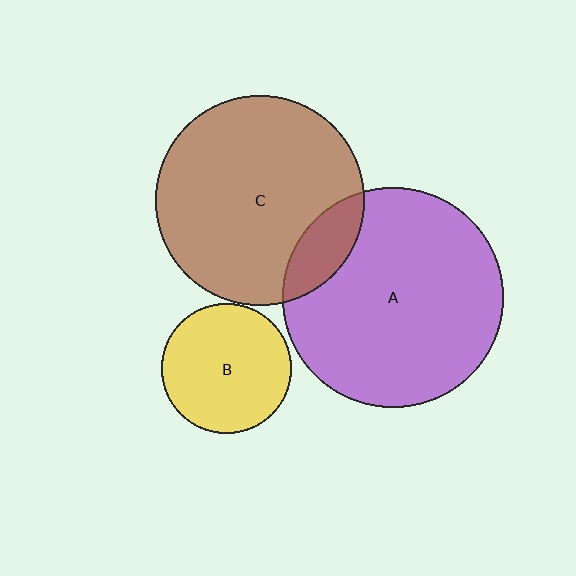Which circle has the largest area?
Circle A (purple).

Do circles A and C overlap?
Yes.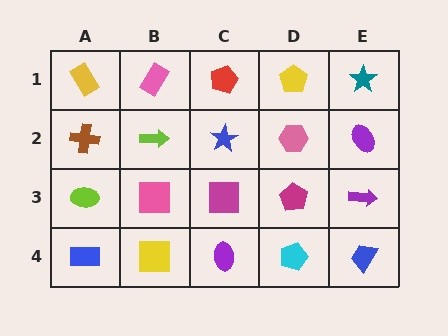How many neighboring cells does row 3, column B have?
4.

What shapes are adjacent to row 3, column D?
A pink hexagon (row 2, column D), a cyan pentagon (row 4, column D), a magenta square (row 3, column C), a purple arrow (row 3, column E).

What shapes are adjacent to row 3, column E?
A purple ellipse (row 2, column E), a blue trapezoid (row 4, column E), a magenta pentagon (row 3, column D).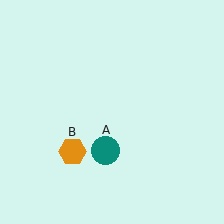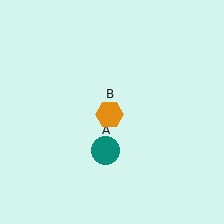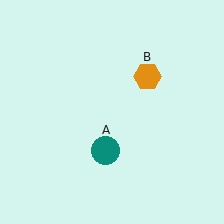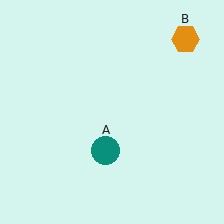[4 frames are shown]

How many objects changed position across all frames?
1 object changed position: orange hexagon (object B).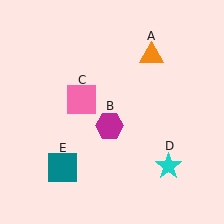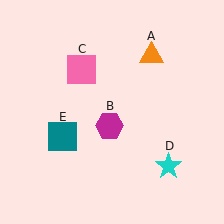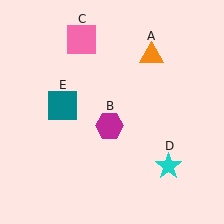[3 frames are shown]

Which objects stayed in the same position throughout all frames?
Orange triangle (object A) and magenta hexagon (object B) and cyan star (object D) remained stationary.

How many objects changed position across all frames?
2 objects changed position: pink square (object C), teal square (object E).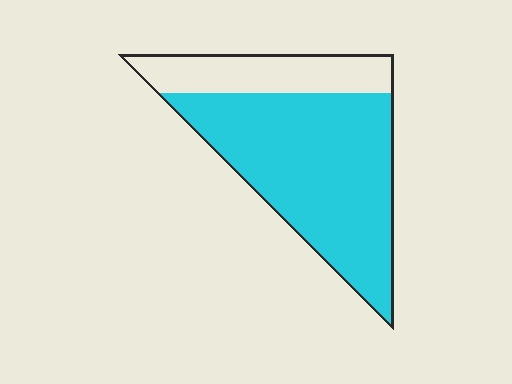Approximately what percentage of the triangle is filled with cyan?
Approximately 75%.